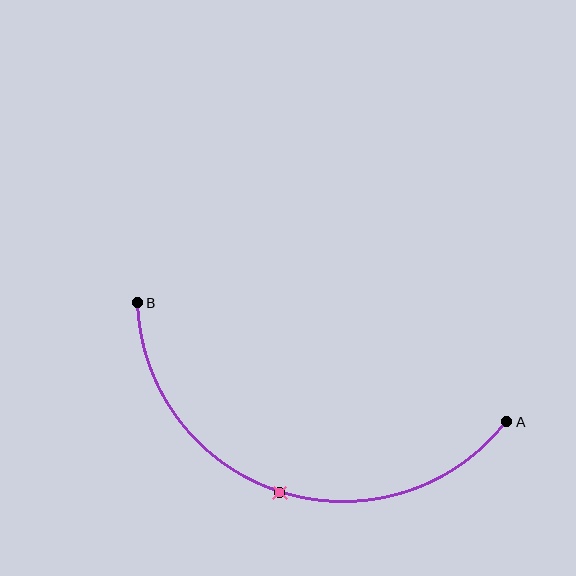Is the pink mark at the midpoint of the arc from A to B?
Yes. The pink mark lies on the arc at equal arc-length from both A and B — it is the arc midpoint.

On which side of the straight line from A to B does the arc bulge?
The arc bulges below the straight line connecting A and B.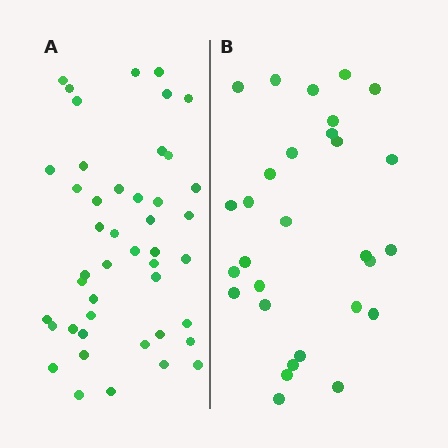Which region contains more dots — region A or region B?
Region A (the left region) has more dots.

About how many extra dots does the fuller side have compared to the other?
Region A has approximately 15 more dots than region B.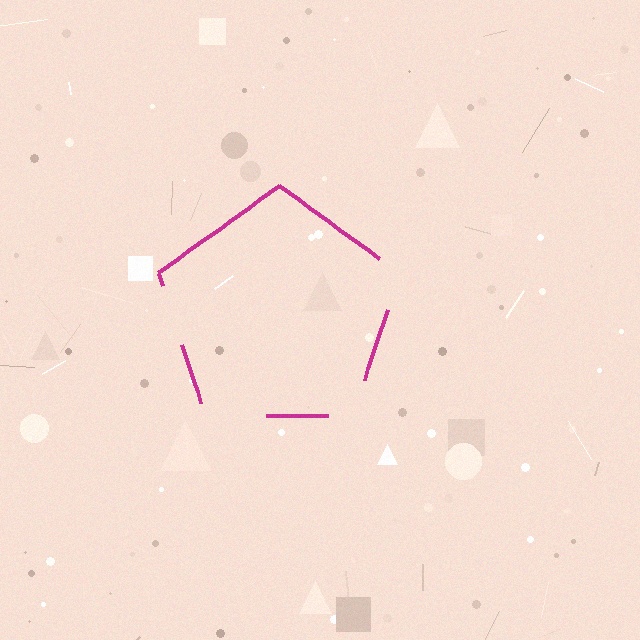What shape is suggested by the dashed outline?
The dashed outline suggests a pentagon.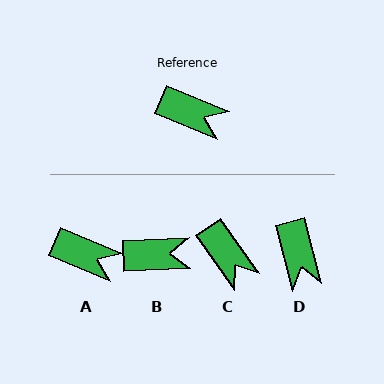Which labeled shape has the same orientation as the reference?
A.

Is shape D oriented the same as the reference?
No, it is off by about 52 degrees.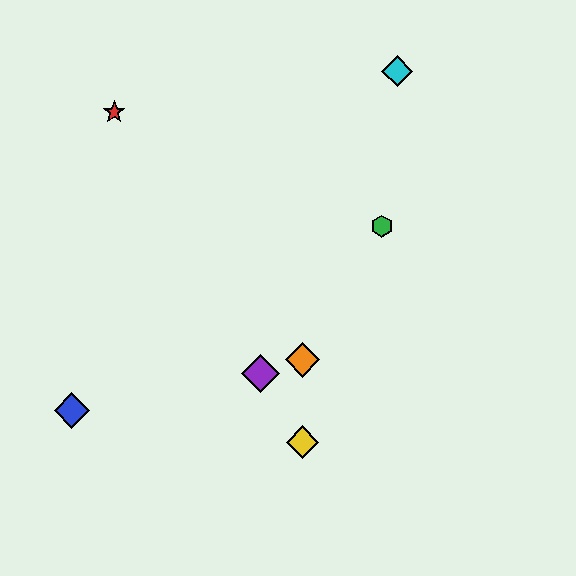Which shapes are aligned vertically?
The yellow diamond, the orange diamond are aligned vertically.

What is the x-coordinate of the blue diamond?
The blue diamond is at x≈72.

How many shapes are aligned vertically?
2 shapes (the yellow diamond, the orange diamond) are aligned vertically.